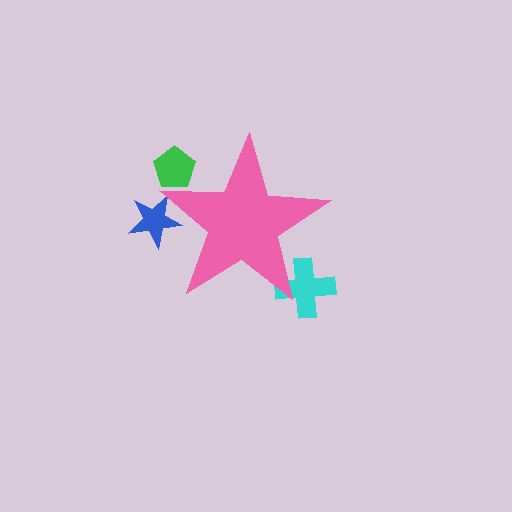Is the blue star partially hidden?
Yes, the blue star is partially hidden behind the pink star.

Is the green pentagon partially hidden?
Yes, the green pentagon is partially hidden behind the pink star.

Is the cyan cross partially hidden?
Yes, the cyan cross is partially hidden behind the pink star.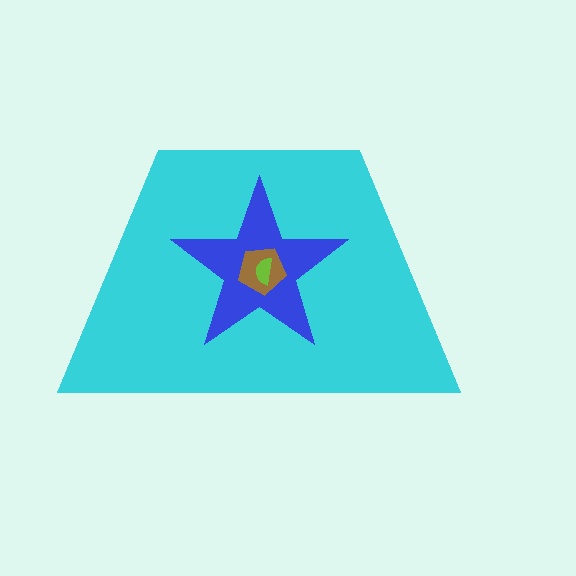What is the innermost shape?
The lime semicircle.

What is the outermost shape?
The cyan trapezoid.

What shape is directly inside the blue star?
The brown pentagon.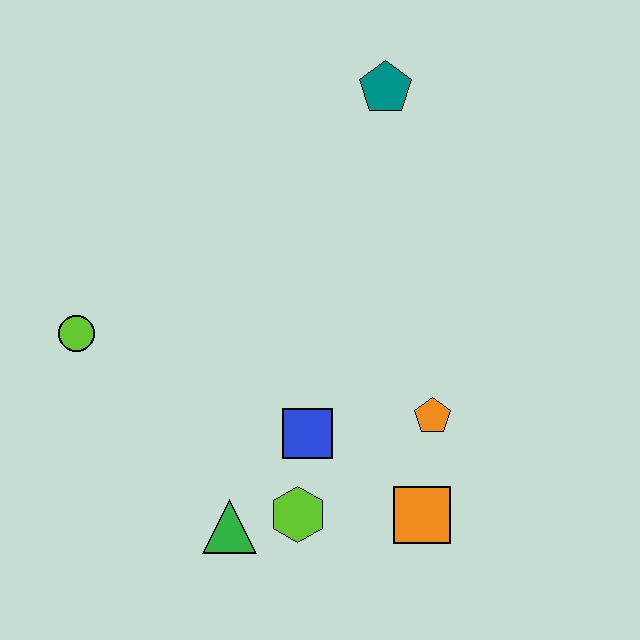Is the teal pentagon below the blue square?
No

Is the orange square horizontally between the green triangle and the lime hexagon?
No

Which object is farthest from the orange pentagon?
The lime circle is farthest from the orange pentagon.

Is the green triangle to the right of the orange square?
No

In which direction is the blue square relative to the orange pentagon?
The blue square is to the left of the orange pentagon.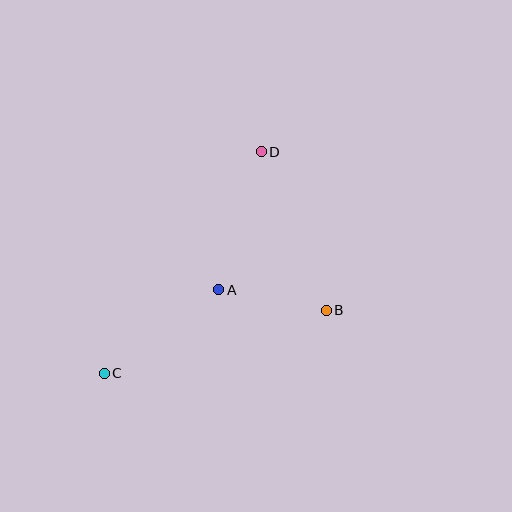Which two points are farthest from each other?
Points C and D are farthest from each other.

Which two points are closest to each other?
Points A and B are closest to each other.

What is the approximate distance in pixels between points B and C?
The distance between B and C is approximately 231 pixels.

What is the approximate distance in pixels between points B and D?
The distance between B and D is approximately 171 pixels.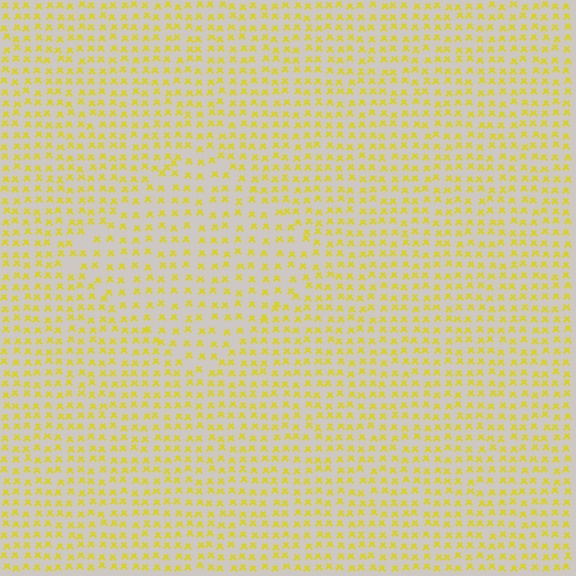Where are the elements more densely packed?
The elements are more densely packed outside the diamond boundary.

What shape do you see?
I see a diamond.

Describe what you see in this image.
The image contains small yellow elements arranged at two different densities. A diamond-shaped region is visible where the elements are less densely packed than the surrounding area.